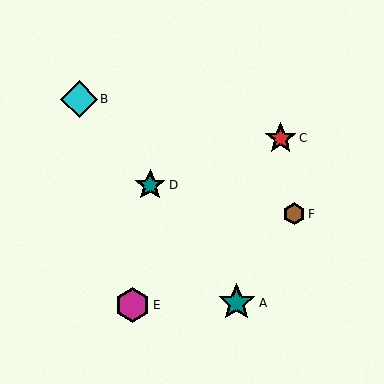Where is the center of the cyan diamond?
The center of the cyan diamond is at (79, 99).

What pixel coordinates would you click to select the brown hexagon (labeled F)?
Click at (294, 214) to select the brown hexagon F.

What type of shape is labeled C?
Shape C is a red star.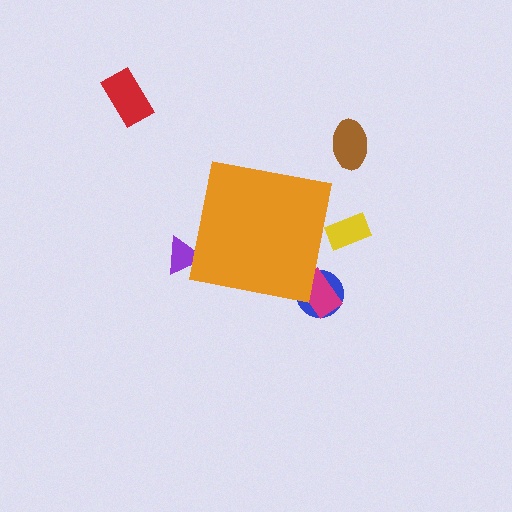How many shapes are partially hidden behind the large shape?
4 shapes are partially hidden.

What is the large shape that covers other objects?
An orange square.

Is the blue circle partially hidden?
Yes, the blue circle is partially hidden behind the orange square.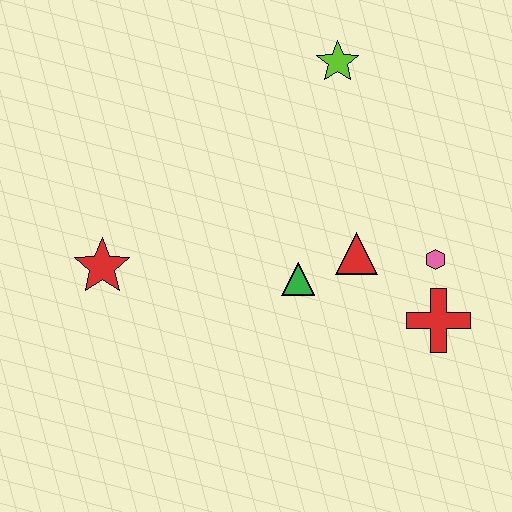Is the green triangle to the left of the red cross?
Yes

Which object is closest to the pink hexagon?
The red cross is closest to the pink hexagon.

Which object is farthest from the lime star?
The red star is farthest from the lime star.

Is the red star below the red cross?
No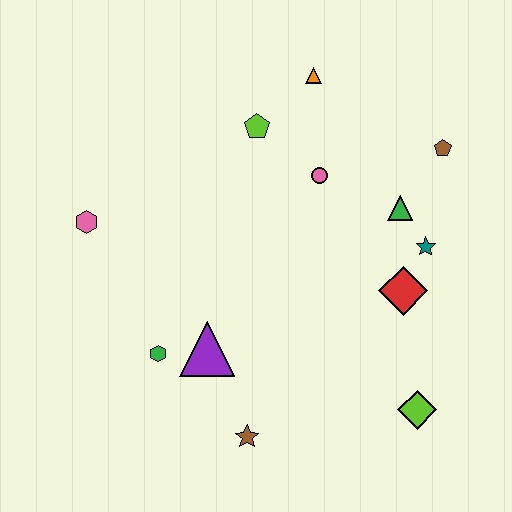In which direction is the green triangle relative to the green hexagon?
The green triangle is to the right of the green hexagon.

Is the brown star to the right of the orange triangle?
No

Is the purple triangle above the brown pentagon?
No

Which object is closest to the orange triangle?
The lime pentagon is closest to the orange triangle.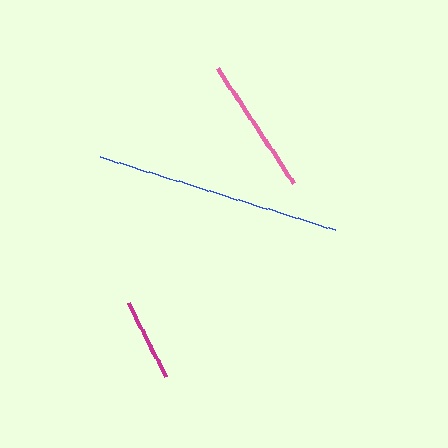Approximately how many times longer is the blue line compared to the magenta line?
The blue line is approximately 3.0 times the length of the magenta line.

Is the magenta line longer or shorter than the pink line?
The pink line is longer than the magenta line.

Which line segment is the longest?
The blue line is the longest at approximately 247 pixels.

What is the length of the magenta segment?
The magenta segment is approximately 83 pixels long.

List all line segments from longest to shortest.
From longest to shortest: blue, pink, magenta.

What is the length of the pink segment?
The pink segment is approximately 138 pixels long.